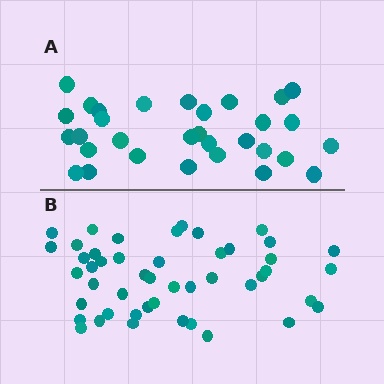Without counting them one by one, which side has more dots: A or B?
Region B (the bottom region) has more dots.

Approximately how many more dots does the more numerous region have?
Region B has approximately 15 more dots than region A.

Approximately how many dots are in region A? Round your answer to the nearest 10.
About 30 dots. (The exact count is 31, which rounds to 30.)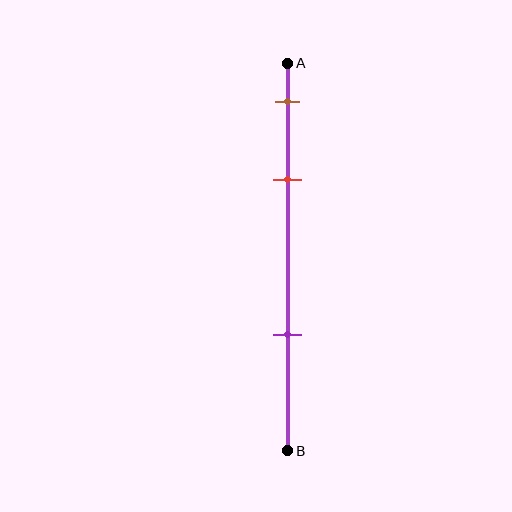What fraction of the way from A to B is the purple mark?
The purple mark is approximately 70% (0.7) of the way from A to B.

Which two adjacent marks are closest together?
The brown and red marks are the closest adjacent pair.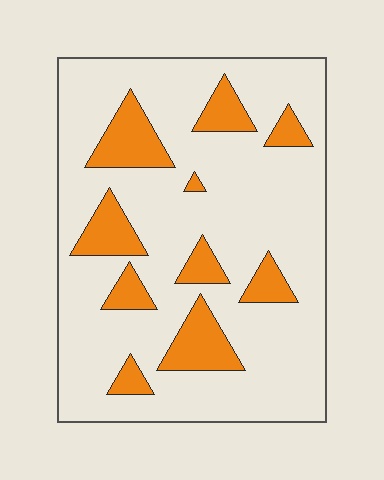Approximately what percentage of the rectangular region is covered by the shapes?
Approximately 20%.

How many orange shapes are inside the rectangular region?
10.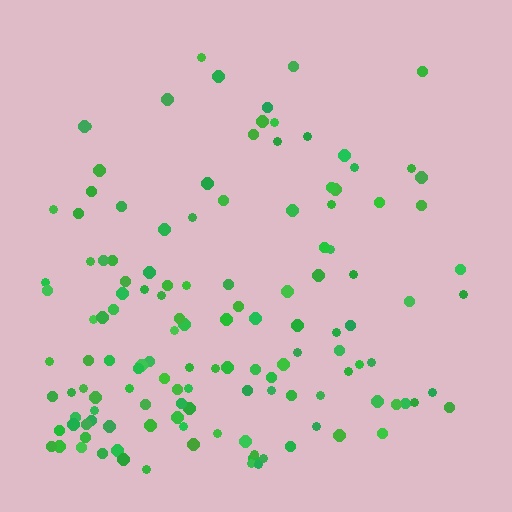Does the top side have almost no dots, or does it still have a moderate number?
Still a moderate number, just noticeably fewer than the bottom.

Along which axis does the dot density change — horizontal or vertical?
Vertical.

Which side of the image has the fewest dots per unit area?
The top.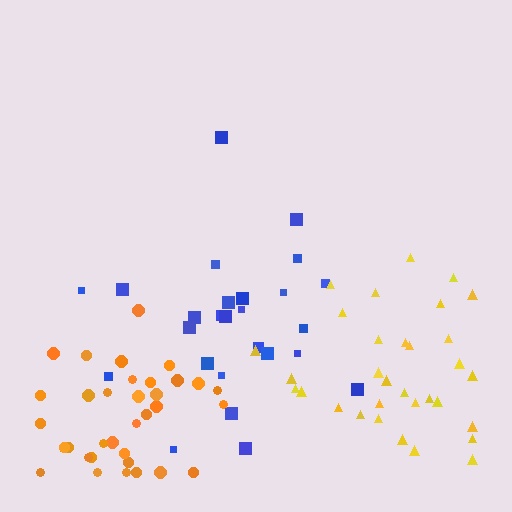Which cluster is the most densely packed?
Orange.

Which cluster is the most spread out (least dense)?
Blue.